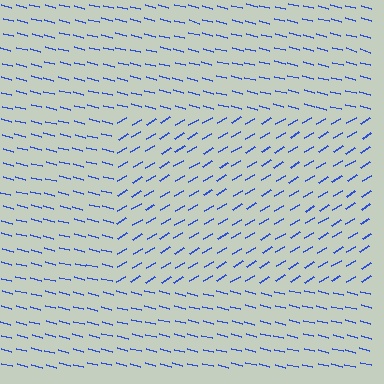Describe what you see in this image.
The image is filled with small blue line segments. A rectangle region in the image has lines oriented differently from the surrounding lines, creating a visible texture boundary.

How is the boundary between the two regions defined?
The boundary is defined purely by a change in line orientation (approximately 45 degrees difference). All lines are the same color and thickness.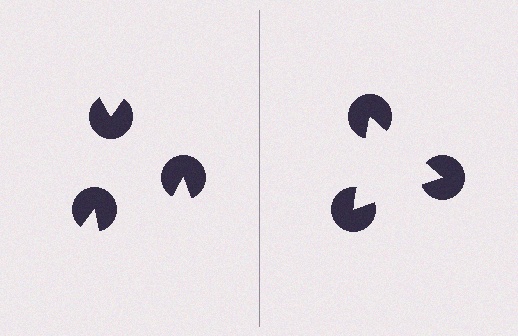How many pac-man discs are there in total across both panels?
6 — 3 on each side.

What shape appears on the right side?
An illusory triangle.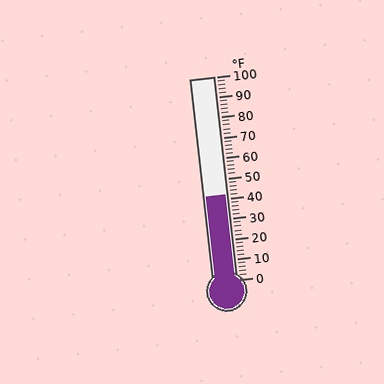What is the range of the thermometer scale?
The thermometer scale ranges from 0°F to 100°F.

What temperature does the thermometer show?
The thermometer shows approximately 42°F.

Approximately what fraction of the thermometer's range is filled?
The thermometer is filled to approximately 40% of its range.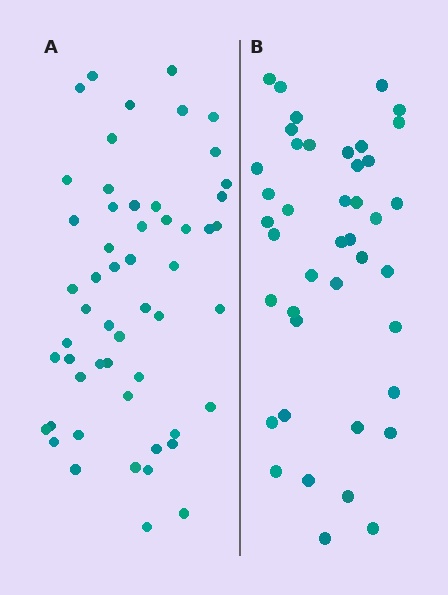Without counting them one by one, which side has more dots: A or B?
Region A (the left region) has more dots.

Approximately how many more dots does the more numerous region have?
Region A has roughly 12 or so more dots than region B.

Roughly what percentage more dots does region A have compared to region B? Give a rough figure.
About 30% more.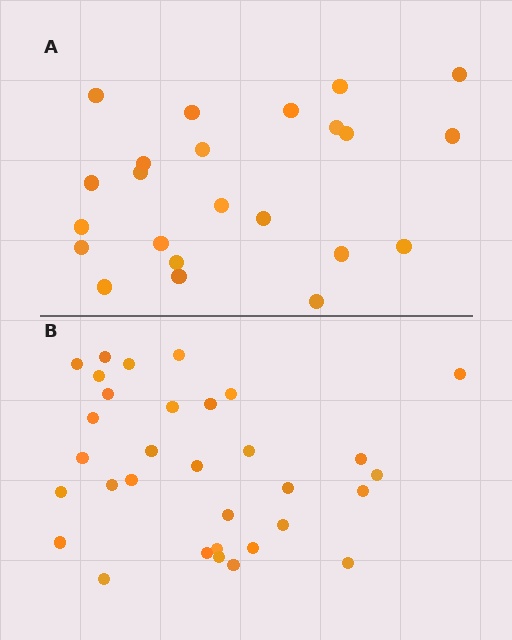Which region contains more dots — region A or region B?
Region B (the bottom region) has more dots.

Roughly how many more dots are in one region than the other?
Region B has roughly 8 or so more dots than region A.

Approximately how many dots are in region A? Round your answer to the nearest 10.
About 20 dots. (The exact count is 23, which rounds to 20.)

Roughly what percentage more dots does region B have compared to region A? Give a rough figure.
About 40% more.